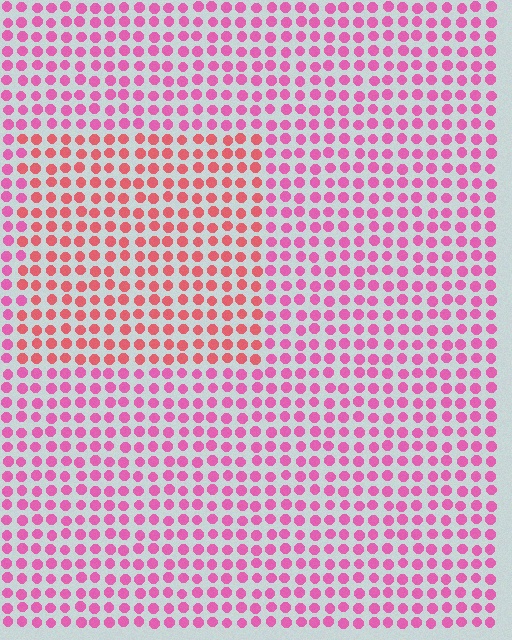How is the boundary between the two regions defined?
The boundary is defined purely by a slight shift in hue (about 31 degrees). Spacing, size, and orientation are identical on both sides.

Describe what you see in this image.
The image is filled with small pink elements in a uniform arrangement. A rectangle-shaped region is visible where the elements are tinted to a slightly different hue, forming a subtle color boundary.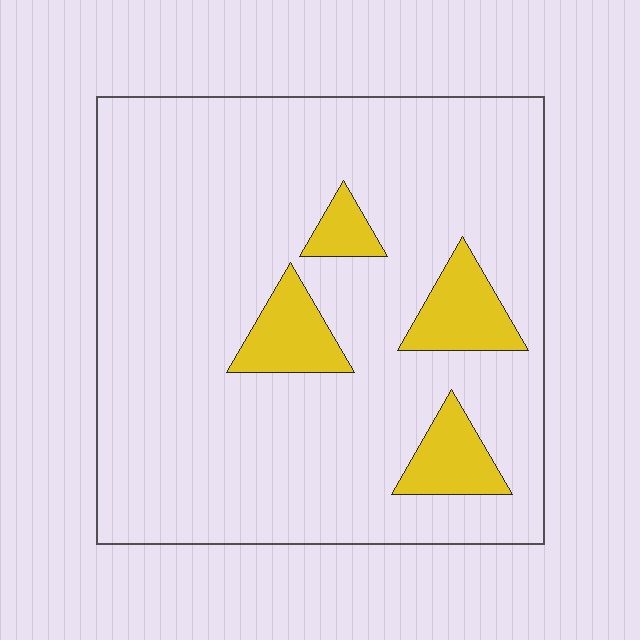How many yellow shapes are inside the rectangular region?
4.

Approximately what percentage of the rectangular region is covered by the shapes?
Approximately 10%.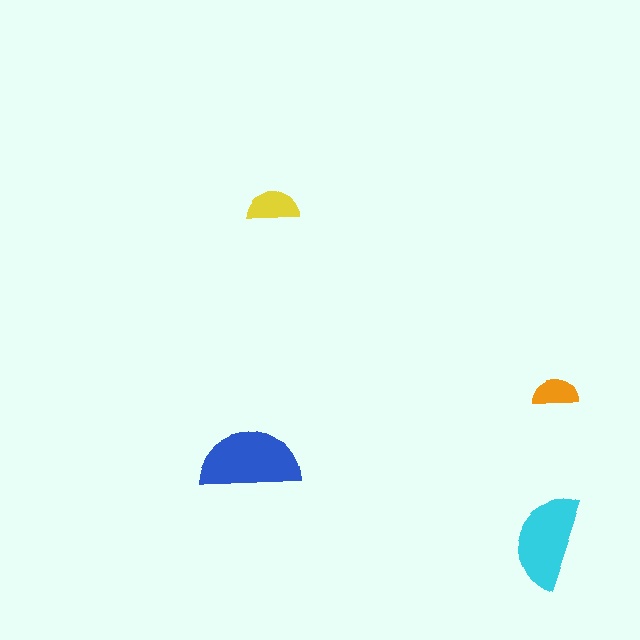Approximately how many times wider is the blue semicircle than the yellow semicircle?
About 2 times wider.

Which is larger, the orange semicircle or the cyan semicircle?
The cyan one.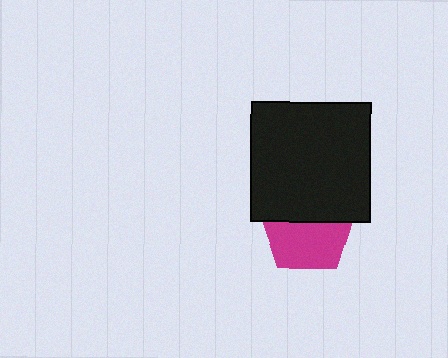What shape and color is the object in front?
The object in front is a black square.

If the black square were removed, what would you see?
You would see the complete magenta pentagon.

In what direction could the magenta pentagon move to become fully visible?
The magenta pentagon could move down. That would shift it out from behind the black square entirely.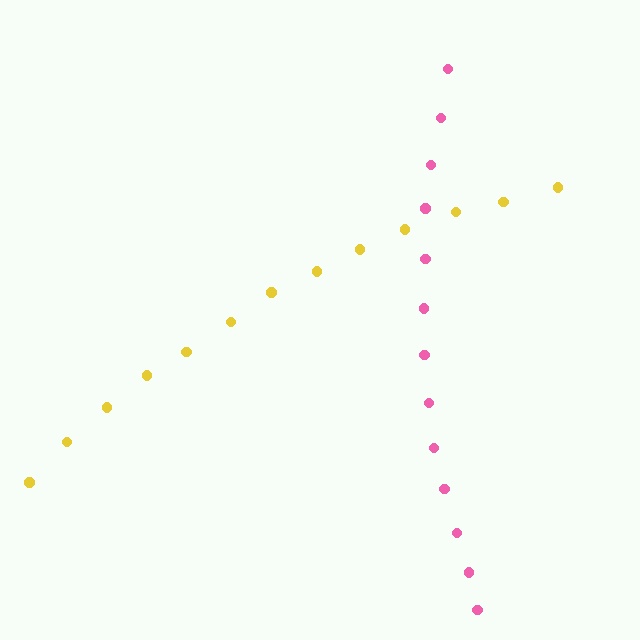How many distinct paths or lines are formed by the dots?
There are 2 distinct paths.